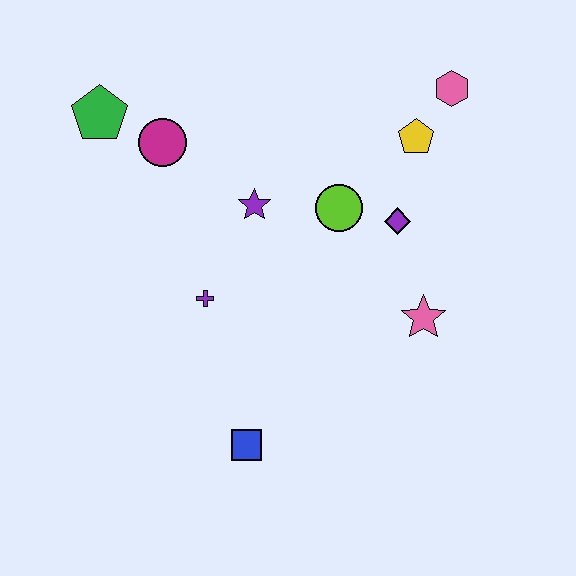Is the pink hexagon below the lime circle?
No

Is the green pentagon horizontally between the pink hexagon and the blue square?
No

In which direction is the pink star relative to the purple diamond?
The pink star is below the purple diamond.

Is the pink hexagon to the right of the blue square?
Yes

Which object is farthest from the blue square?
The pink hexagon is farthest from the blue square.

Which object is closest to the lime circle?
The purple diamond is closest to the lime circle.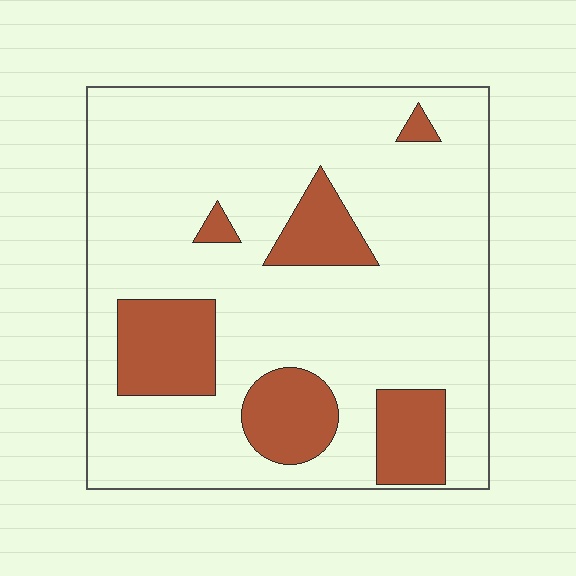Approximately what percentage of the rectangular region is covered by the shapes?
Approximately 20%.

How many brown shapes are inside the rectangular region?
6.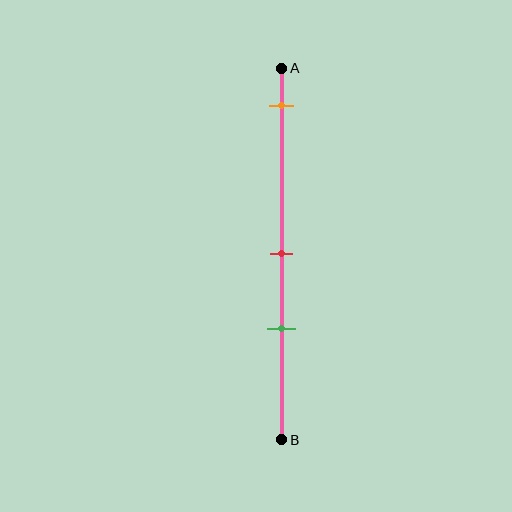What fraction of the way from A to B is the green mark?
The green mark is approximately 70% (0.7) of the way from A to B.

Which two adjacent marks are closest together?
The red and green marks are the closest adjacent pair.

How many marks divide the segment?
There are 3 marks dividing the segment.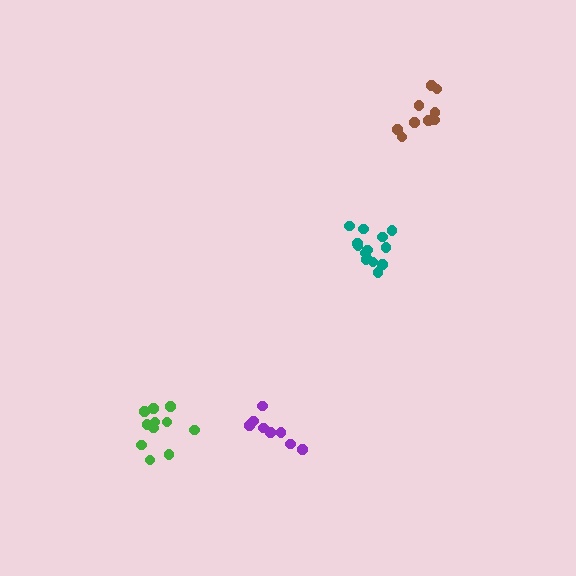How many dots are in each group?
Group 1: 9 dots, Group 2: 8 dots, Group 3: 14 dots, Group 4: 11 dots (42 total).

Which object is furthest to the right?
The brown cluster is rightmost.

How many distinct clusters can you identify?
There are 4 distinct clusters.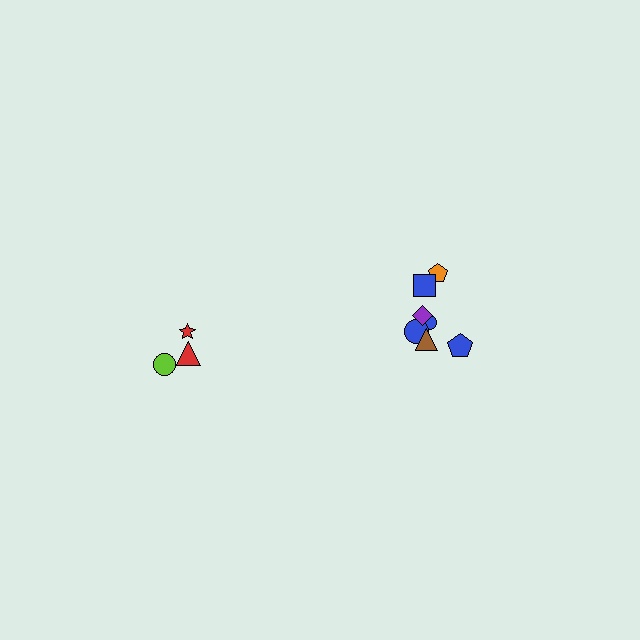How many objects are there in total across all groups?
There are 10 objects.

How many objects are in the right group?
There are 7 objects.